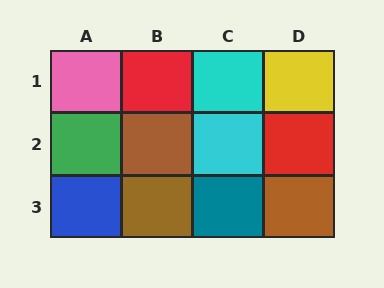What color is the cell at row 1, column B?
Red.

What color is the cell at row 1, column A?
Pink.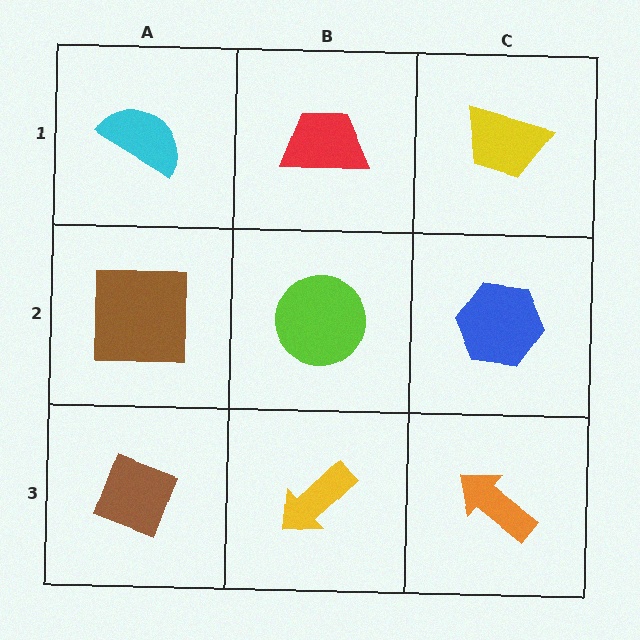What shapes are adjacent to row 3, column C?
A blue hexagon (row 2, column C), a yellow arrow (row 3, column B).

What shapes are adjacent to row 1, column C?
A blue hexagon (row 2, column C), a red trapezoid (row 1, column B).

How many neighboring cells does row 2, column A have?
3.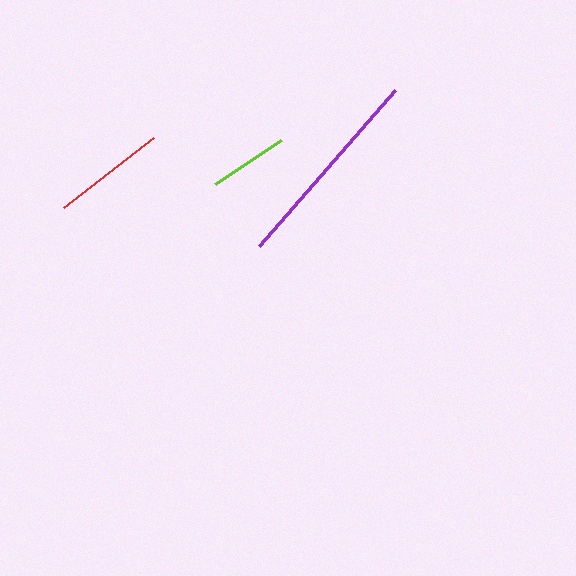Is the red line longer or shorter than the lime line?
The red line is longer than the lime line.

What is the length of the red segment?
The red segment is approximately 114 pixels long.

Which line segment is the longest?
The purple line is the longest at approximately 207 pixels.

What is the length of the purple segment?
The purple segment is approximately 207 pixels long.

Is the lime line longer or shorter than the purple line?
The purple line is longer than the lime line.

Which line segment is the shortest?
The lime line is the shortest at approximately 80 pixels.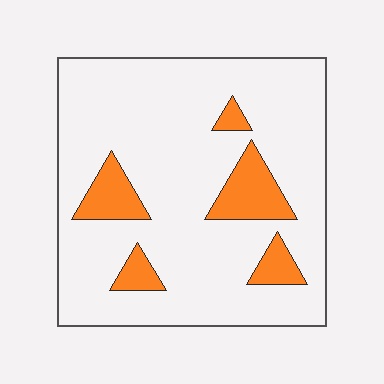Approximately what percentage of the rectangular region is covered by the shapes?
Approximately 15%.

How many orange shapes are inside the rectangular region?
5.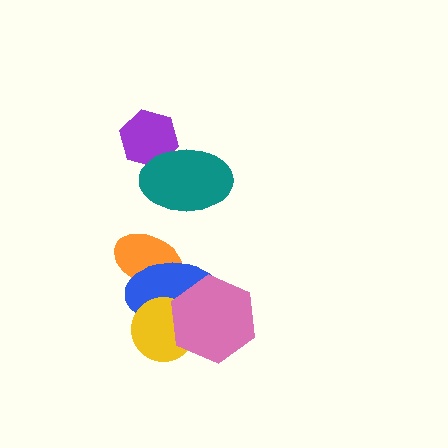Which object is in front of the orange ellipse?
The blue ellipse is in front of the orange ellipse.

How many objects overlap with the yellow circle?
2 objects overlap with the yellow circle.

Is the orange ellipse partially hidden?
Yes, it is partially covered by another shape.